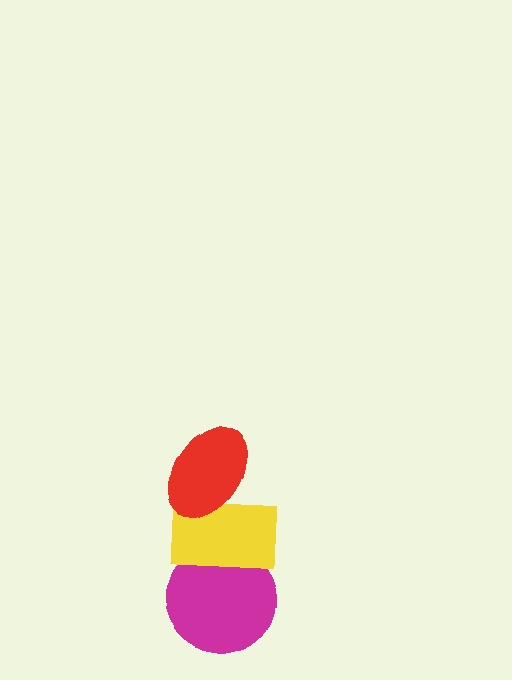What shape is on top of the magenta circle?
The yellow rectangle is on top of the magenta circle.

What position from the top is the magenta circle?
The magenta circle is 3rd from the top.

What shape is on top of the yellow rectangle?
The red ellipse is on top of the yellow rectangle.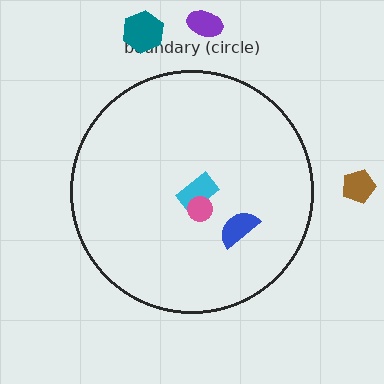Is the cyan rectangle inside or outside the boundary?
Inside.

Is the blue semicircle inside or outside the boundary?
Inside.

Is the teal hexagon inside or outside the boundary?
Outside.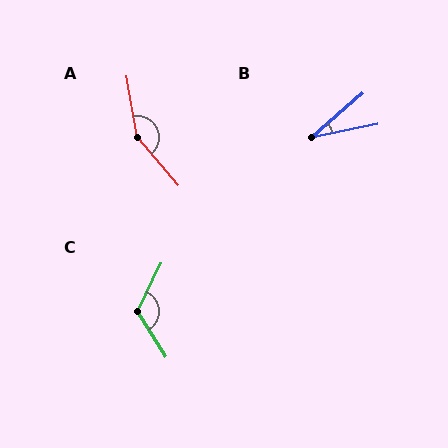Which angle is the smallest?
B, at approximately 29 degrees.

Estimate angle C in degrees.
Approximately 123 degrees.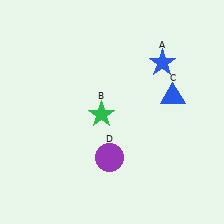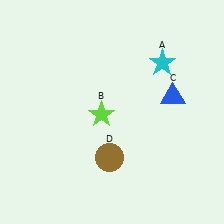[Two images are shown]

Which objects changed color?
A changed from blue to cyan. B changed from green to lime. D changed from purple to brown.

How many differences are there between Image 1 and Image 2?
There are 3 differences between the two images.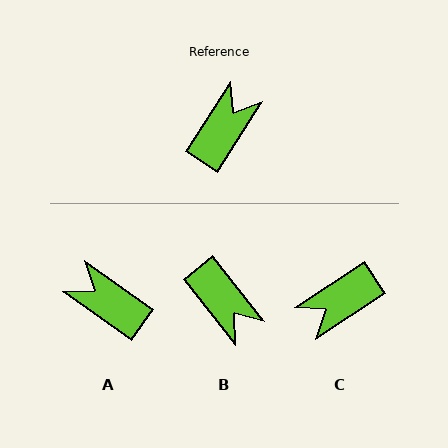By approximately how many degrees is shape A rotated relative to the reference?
Approximately 88 degrees counter-clockwise.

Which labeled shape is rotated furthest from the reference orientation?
C, about 156 degrees away.